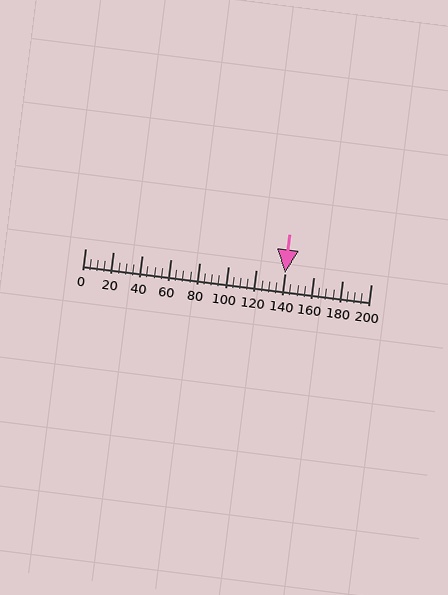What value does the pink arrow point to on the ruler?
The pink arrow points to approximately 140.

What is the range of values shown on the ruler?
The ruler shows values from 0 to 200.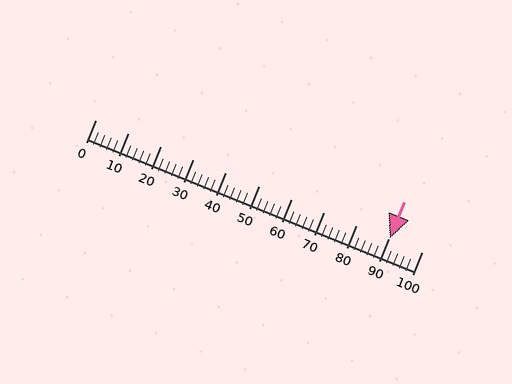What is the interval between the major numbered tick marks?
The major tick marks are spaced 10 units apart.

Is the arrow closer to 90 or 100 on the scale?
The arrow is closer to 90.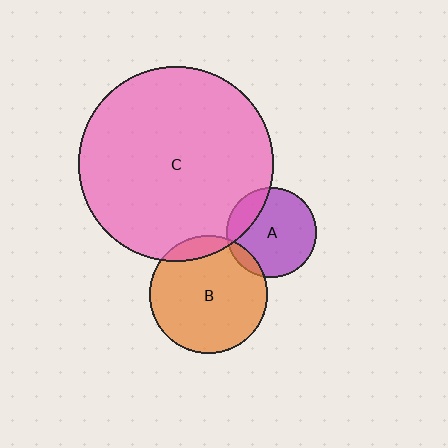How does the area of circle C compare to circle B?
Approximately 2.7 times.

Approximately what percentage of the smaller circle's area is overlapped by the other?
Approximately 10%.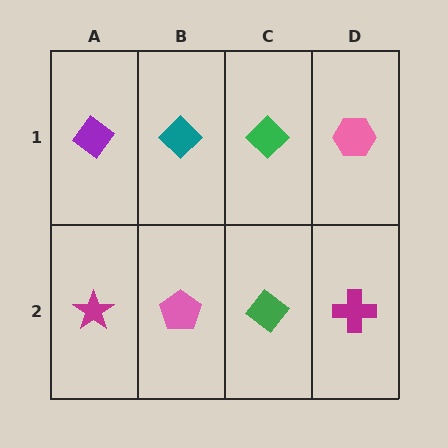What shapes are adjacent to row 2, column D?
A pink hexagon (row 1, column D), a green diamond (row 2, column C).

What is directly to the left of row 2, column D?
A green diamond.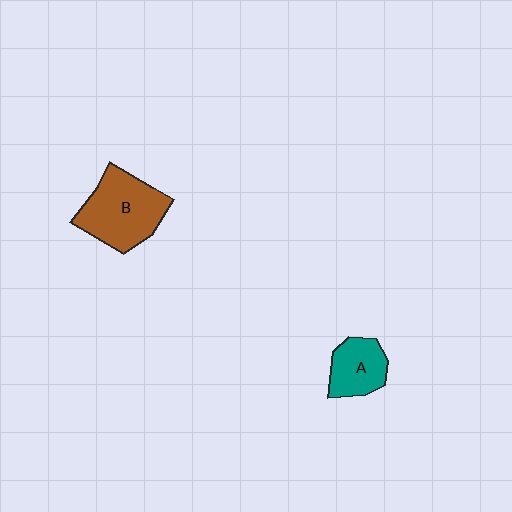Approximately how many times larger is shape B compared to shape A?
Approximately 1.7 times.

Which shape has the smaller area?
Shape A (teal).